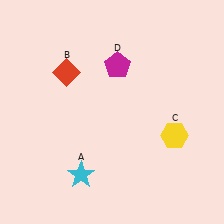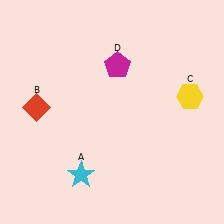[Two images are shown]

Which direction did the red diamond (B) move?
The red diamond (B) moved down.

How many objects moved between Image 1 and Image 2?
2 objects moved between the two images.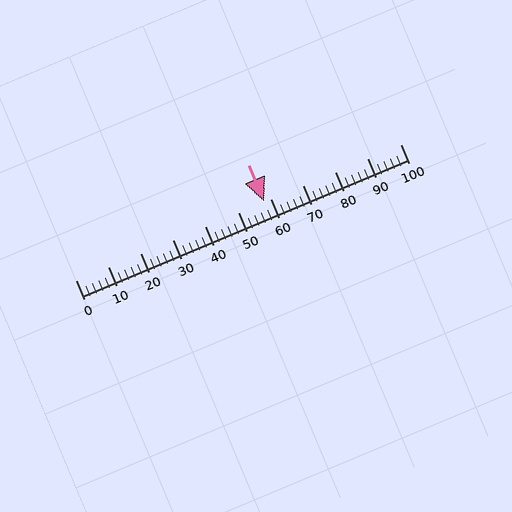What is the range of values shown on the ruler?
The ruler shows values from 0 to 100.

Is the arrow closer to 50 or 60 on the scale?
The arrow is closer to 60.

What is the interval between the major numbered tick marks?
The major tick marks are spaced 10 units apart.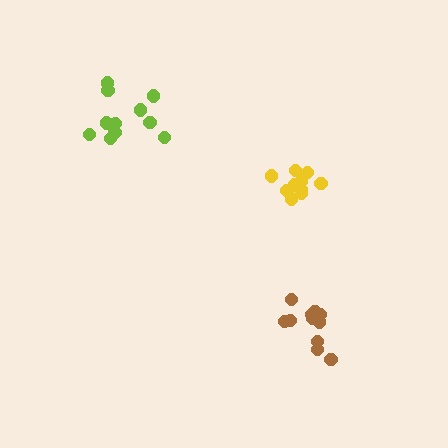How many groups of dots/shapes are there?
There are 3 groups.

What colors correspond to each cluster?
The clusters are colored: brown, lime, yellow.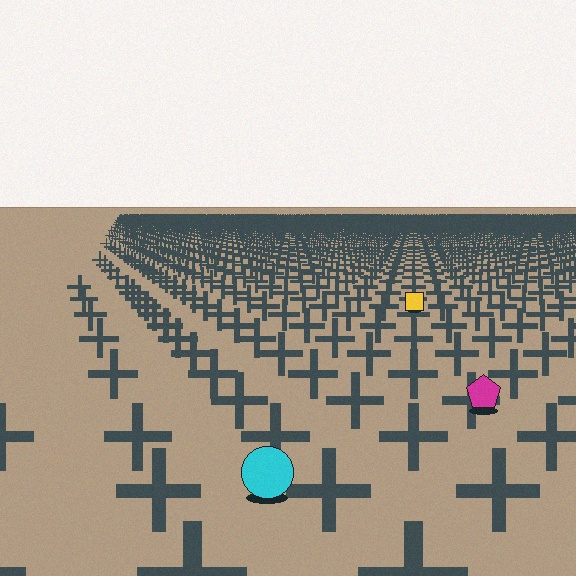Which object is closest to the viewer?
The cyan circle is closest. The texture marks near it are larger and more spread out.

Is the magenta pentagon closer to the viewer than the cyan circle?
No. The cyan circle is closer — you can tell from the texture gradient: the ground texture is coarser near it.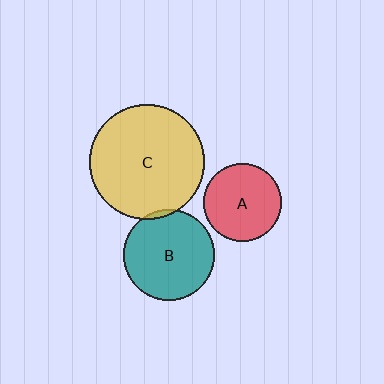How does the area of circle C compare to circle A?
Approximately 2.2 times.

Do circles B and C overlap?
Yes.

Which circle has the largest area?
Circle C (yellow).